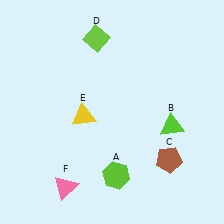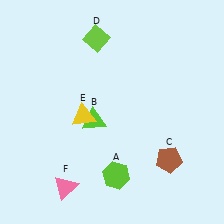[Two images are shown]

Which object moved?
The lime triangle (B) moved left.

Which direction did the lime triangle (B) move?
The lime triangle (B) moved left.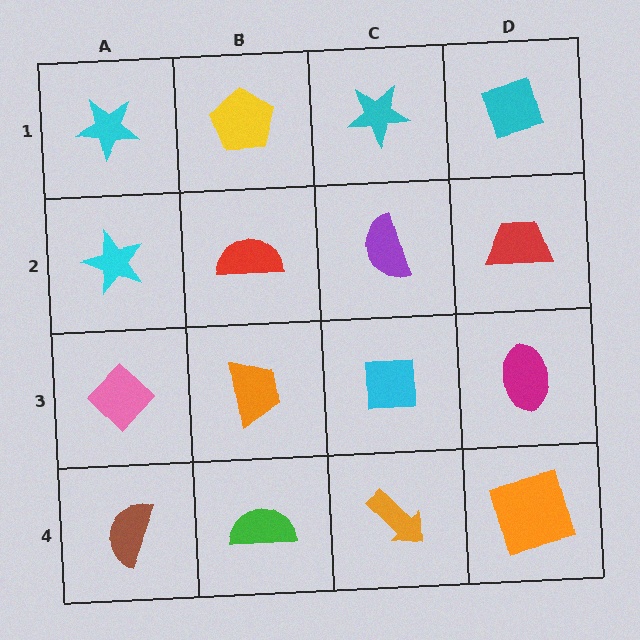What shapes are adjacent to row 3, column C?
A purple semicircle (row 2, column C), an orange arrow (row 4, column C), an orange trapezoid (row 3, column B), a magenta ellipse (row 3, column D).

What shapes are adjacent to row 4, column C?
A cyan square (row 3, column C), a green semicircle (row 4, column B), an orange square (row 4, column D).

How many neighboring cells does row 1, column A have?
2.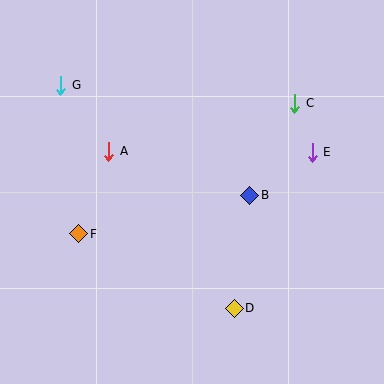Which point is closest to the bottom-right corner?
Point D is closest to the bottom-right corner.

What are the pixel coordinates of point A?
Point A is at (109, 151).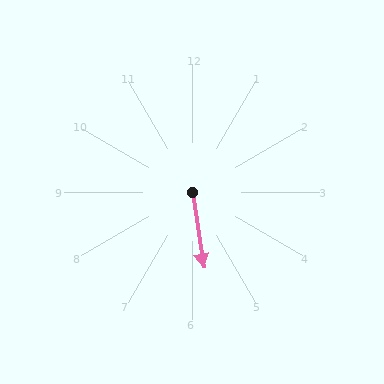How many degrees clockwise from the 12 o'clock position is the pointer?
Approximately 172 degrees.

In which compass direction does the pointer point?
South.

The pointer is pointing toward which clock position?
Roughly 6 o'clock.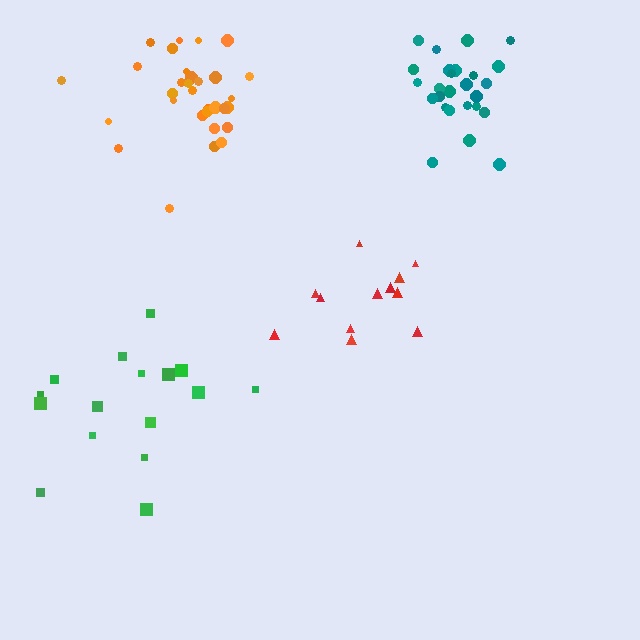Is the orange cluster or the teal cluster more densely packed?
Teal.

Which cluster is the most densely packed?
Teal.